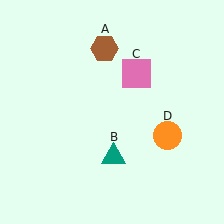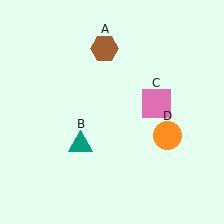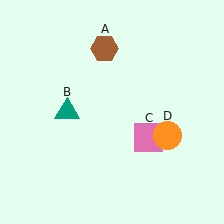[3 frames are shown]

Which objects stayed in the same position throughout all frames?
Brown hexagon (object A) and orange circle (object D) remained stationary.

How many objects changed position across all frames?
2 objects changed position: teal triangle (object B), pink square (object C).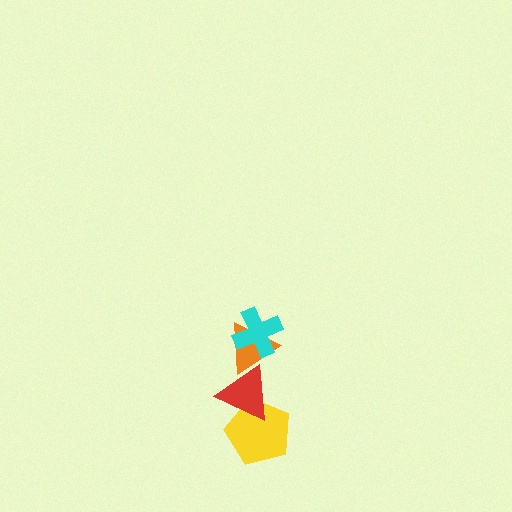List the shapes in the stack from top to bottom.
From top to bottom: the cyan cross, the orange triangle, the red triangle, the yellow pentagon.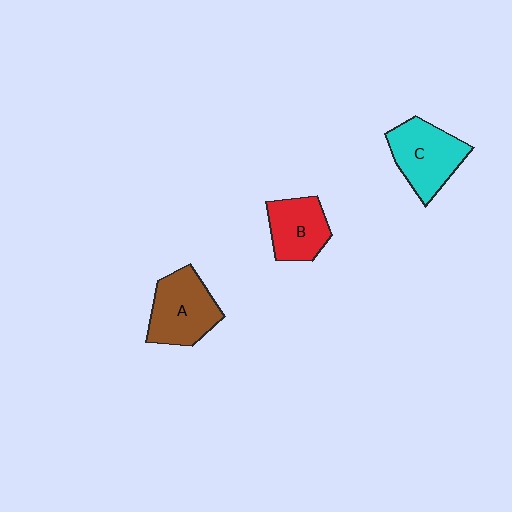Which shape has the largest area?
Shape A (brown).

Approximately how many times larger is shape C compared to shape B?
Approximately 1.3 times.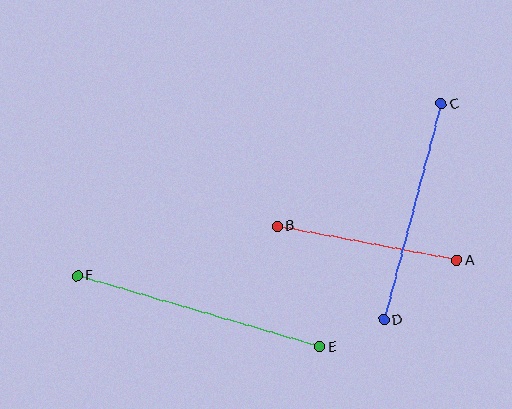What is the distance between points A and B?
The distance is approximately 182 pixels.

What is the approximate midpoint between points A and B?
The midpoint is at approximately (367, 243) pixels.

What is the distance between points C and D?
The distance is approximately 223 pixels.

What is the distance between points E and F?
The distance is approximately 252 pixels.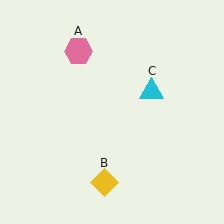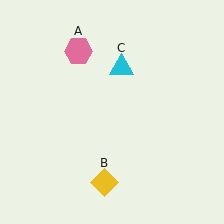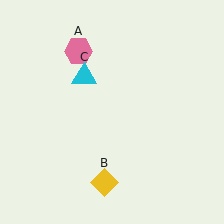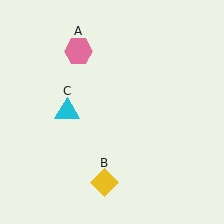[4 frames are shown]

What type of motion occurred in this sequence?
The cyan triangle (object C) rotated counterclockwise around the center of the scene.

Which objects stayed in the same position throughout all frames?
Pink hexagon (object A) and yellow diamond (object B) remained stationary.